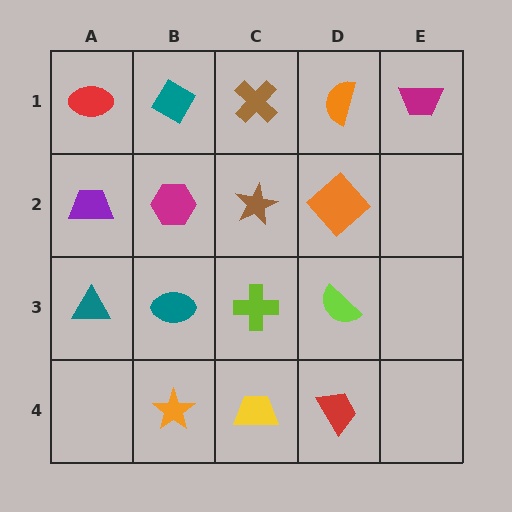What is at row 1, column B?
A teal diamond.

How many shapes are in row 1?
5 shapes.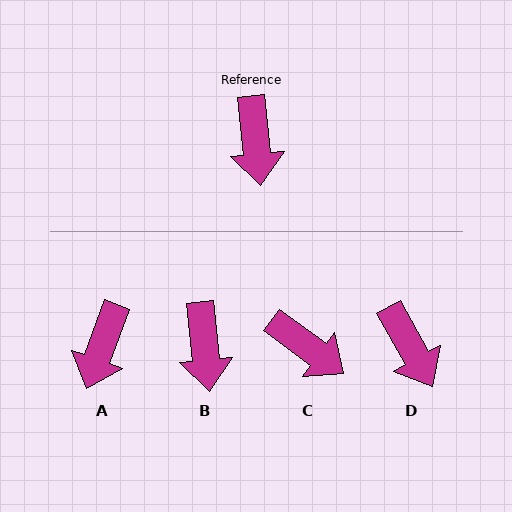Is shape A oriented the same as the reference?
No, it is off by about 26 degrees.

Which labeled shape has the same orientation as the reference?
B.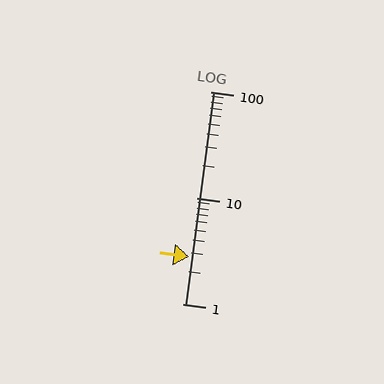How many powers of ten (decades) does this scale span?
The scale spans 2 decades, from 1 to 100.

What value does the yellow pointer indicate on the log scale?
The pointer indicates approximately 2.8.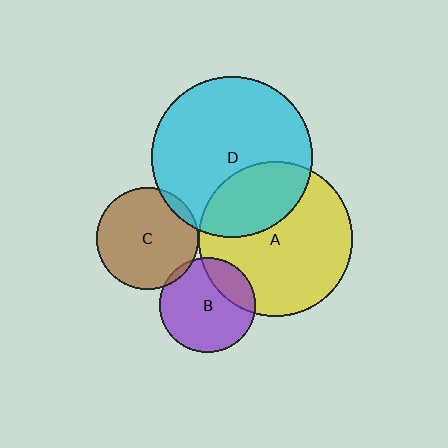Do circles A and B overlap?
Yes.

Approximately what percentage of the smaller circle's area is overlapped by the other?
Approximately 25%.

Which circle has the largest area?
Circle D (cyan).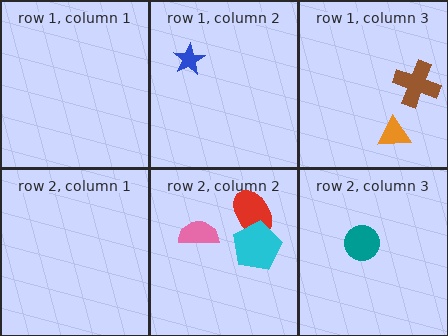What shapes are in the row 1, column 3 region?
The brown cross, the orange triangle.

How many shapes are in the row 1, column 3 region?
2.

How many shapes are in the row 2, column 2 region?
3.